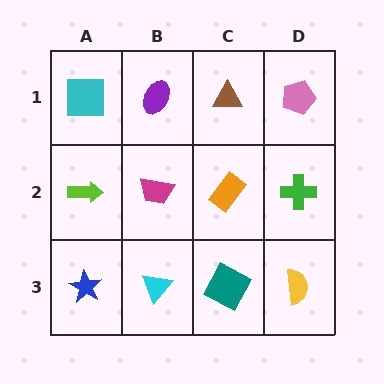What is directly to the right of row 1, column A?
A purple ellipse.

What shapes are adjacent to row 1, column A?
A lime arrow (row 2, column A), a purple ellipse (row 1, column B).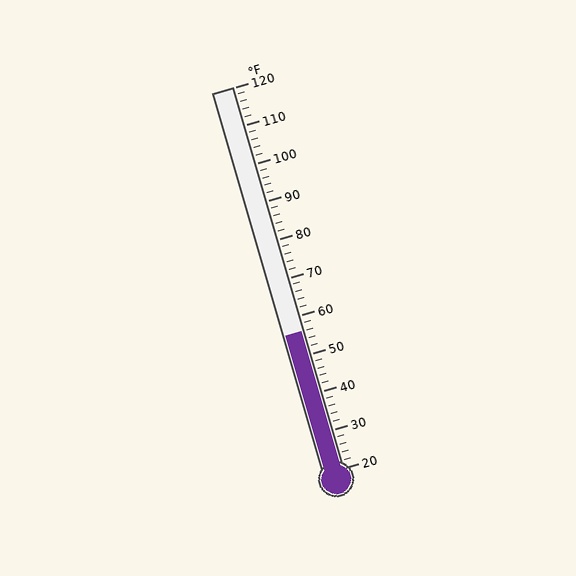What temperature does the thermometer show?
The thermometer shows approximately 56°F.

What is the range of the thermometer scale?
The thermometer scale ranges from 20°F to 120°F.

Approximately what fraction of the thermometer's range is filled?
The thermometer is filled to approximately 35% of its range.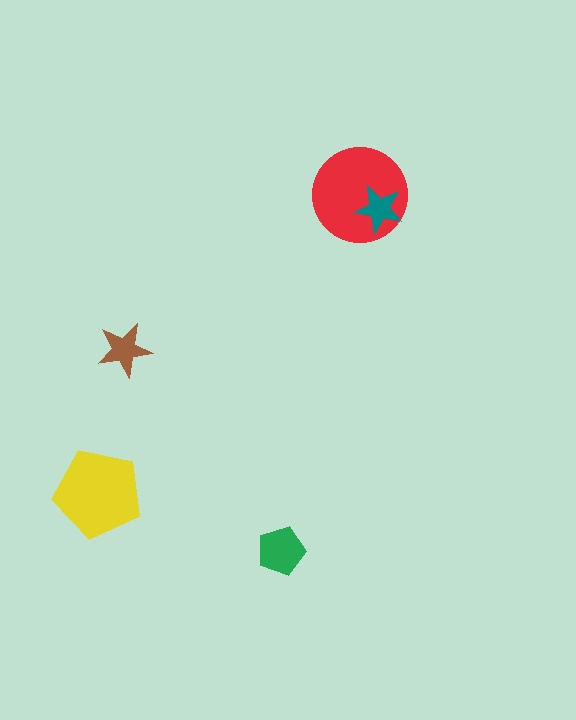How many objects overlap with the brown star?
0 objects overlap with the brown star.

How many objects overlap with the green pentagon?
0 objects overlap with the green pentagon.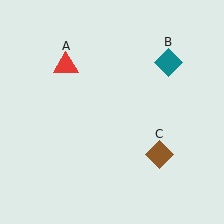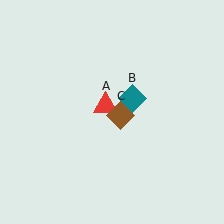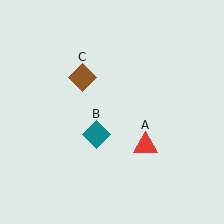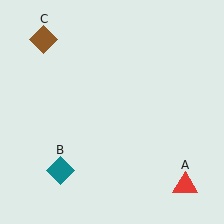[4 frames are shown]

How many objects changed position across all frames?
3 objects changed position: red triangle (object A), teal diamond (object B), brown diamond (object C).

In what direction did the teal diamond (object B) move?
The teal diamond (object B) moved down and to the left.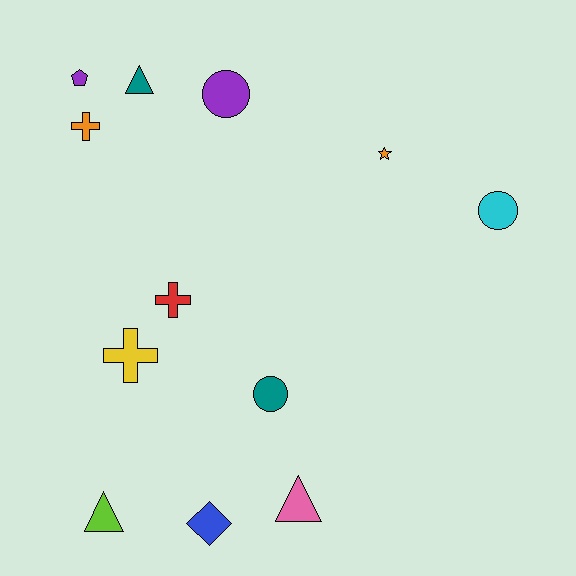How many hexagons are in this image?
There are no hexagons.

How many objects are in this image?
There are 12 objects.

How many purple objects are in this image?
There are 2 purple objects.